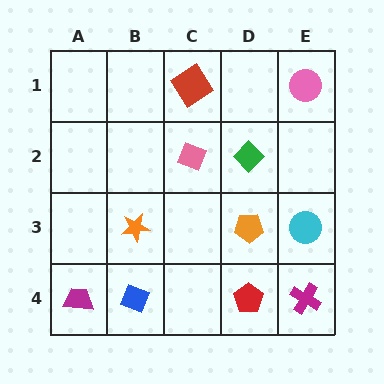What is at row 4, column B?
A blue diamond.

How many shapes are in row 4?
4 shapes.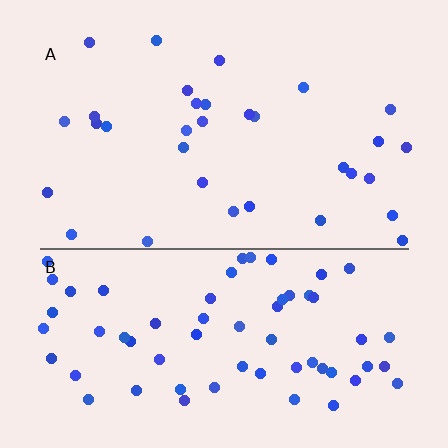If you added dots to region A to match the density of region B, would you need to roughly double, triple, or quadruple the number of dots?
Approximately double.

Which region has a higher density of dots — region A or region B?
B (the bottom).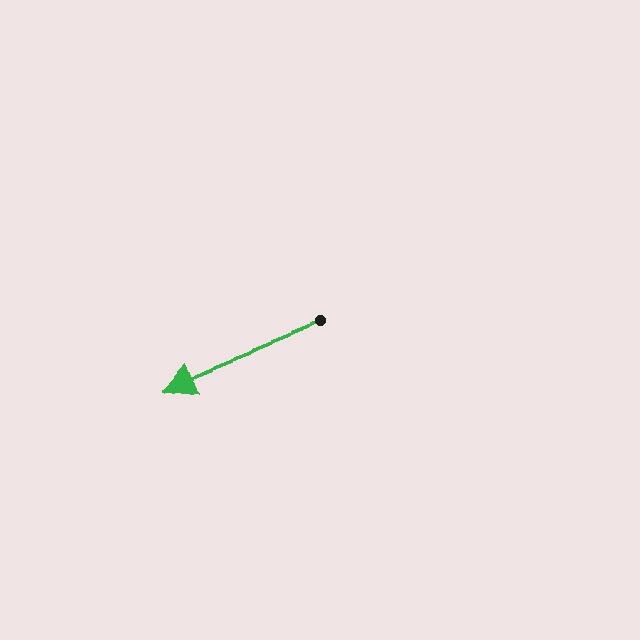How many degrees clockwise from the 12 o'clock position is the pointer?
Approximately 248 degrees.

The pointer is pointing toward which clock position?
Roughly 8 o'clock.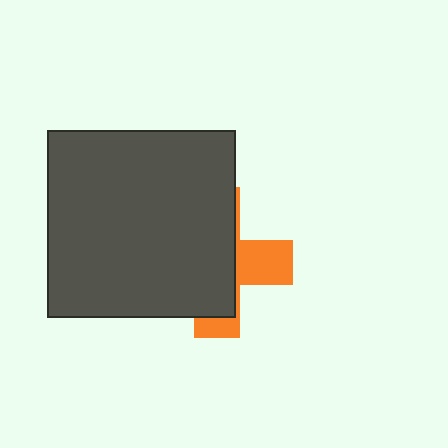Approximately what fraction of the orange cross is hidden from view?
Roughly 67% of the orange cross is hidden behind the dark gray square.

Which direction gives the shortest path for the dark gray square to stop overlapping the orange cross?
Moving left gives the shortest separation.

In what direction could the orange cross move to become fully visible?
The orange cross could move right. That would shift it out from behind the dark gray square entirely.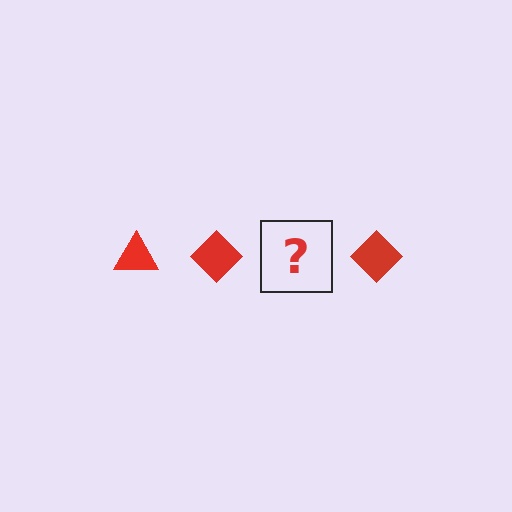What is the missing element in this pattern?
The missing element is a red triangle.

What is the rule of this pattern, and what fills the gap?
The rule is that the pattern cycles through triangle, diamond shapes in red. The gap should be filled with a red triangle.